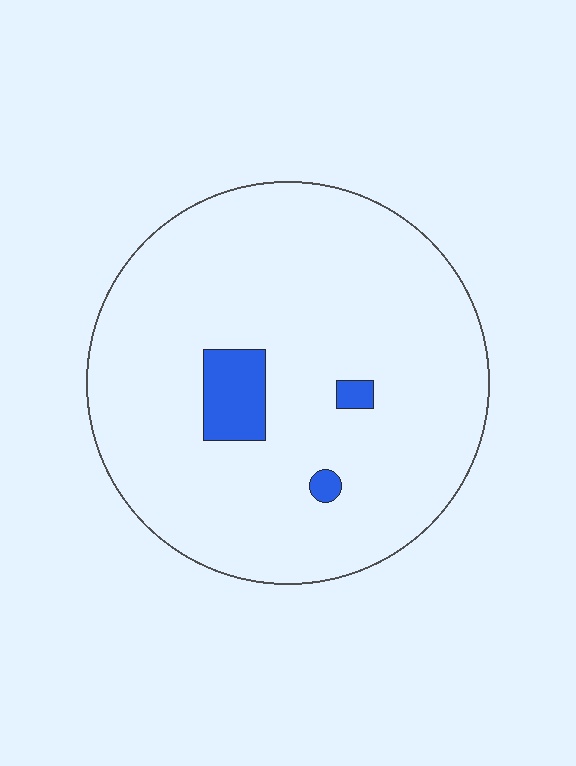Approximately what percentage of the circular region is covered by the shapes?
Approximately 5%.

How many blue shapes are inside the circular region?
3.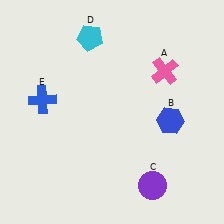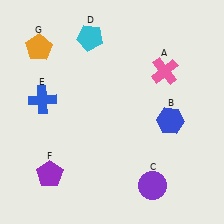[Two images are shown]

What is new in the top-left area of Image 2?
An orange pentagon (G) was added in the top-left area of Image 2.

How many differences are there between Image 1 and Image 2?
There are 2 differences between the two images.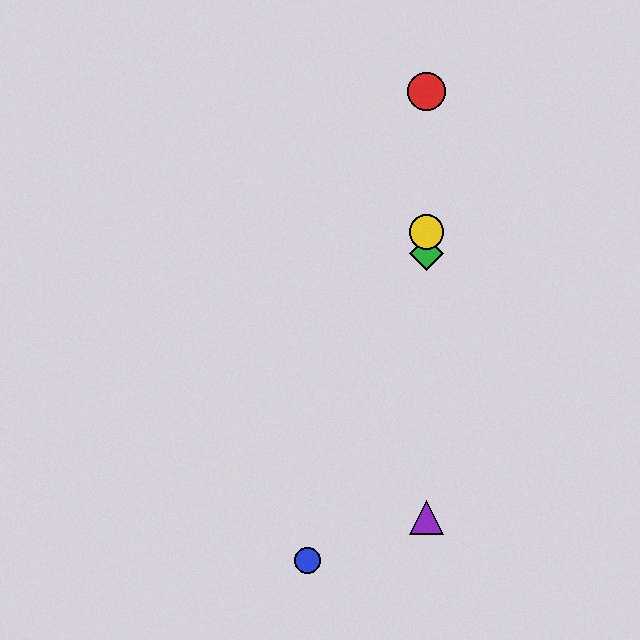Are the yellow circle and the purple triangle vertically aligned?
Yes, both are at x≈426.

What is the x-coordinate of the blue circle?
The blue circle is at x≈307.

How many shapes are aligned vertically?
4 shapes (the red circle, the green diamond, the yellow circle, the purple triangle) are aligned vertically.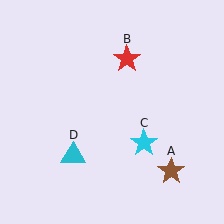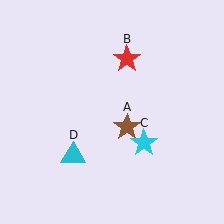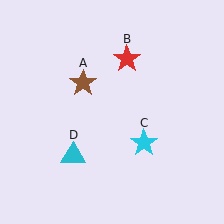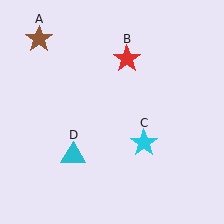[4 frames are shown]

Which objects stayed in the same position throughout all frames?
Red star (object B) and cyan star (object C) and cyan triangle (object D) remained stationary.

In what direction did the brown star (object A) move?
The brown star (object A) moved up and to the left.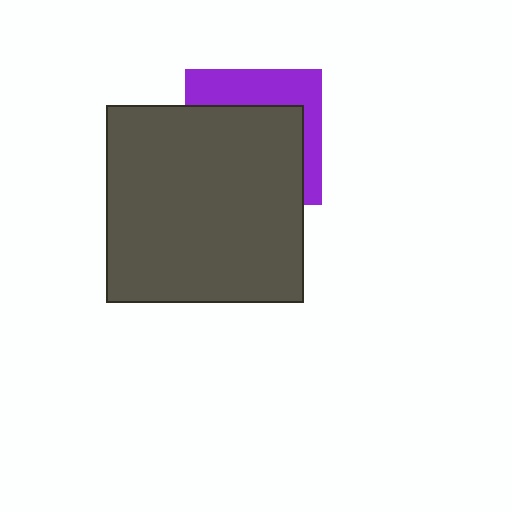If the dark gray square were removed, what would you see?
You would see the complete purple square.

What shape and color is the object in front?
The object in front is a dark gray square.